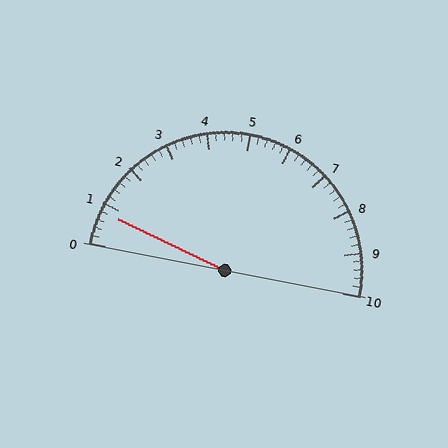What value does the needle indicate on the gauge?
The needle indicates approximately 0.8.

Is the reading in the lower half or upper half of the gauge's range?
The reading is in the lower half of the range (0 to 10).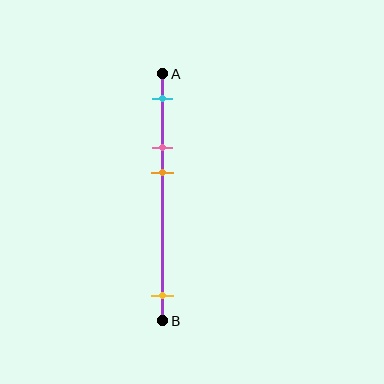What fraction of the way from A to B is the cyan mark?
The cyan mark is approximately 10% (0.1) of the way from A to B.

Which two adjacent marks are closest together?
The pink and orange marks are the closest adjacent pair.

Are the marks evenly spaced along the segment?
No, the marks are not evenly spaced.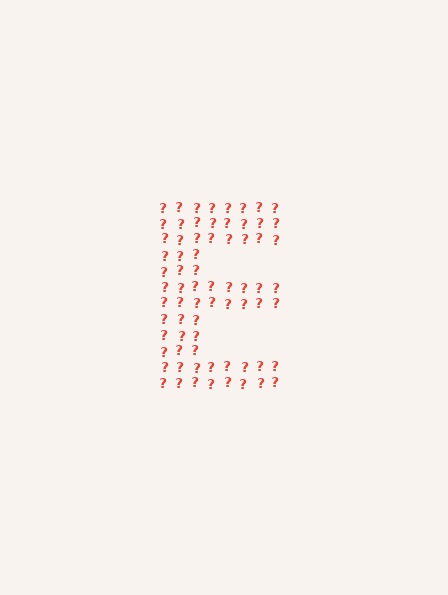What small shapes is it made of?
It is made of small question marks.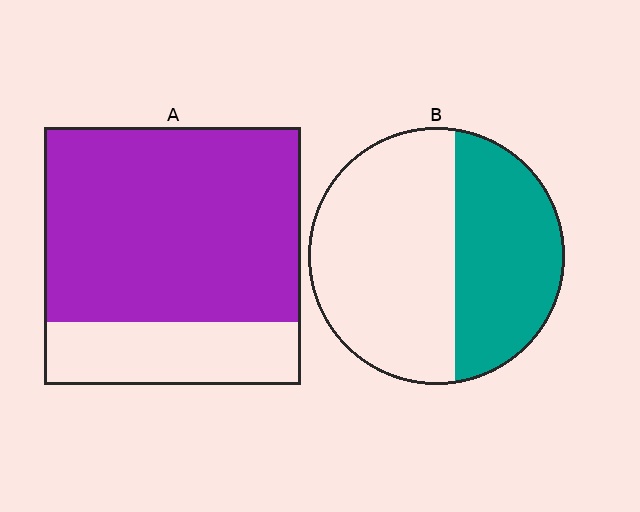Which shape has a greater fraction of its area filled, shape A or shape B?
Shape A.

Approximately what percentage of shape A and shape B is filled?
A is approximately 75% and B is approximately 40%.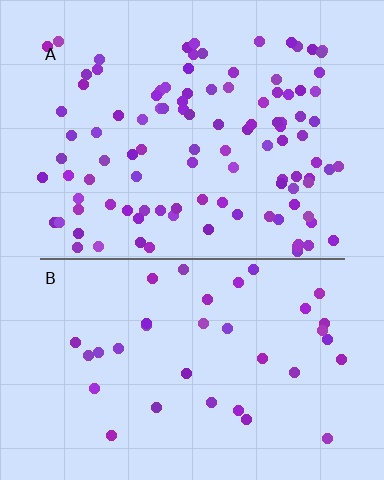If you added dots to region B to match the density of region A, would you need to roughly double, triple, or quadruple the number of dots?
Approximately triple.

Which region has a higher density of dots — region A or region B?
A (the top).